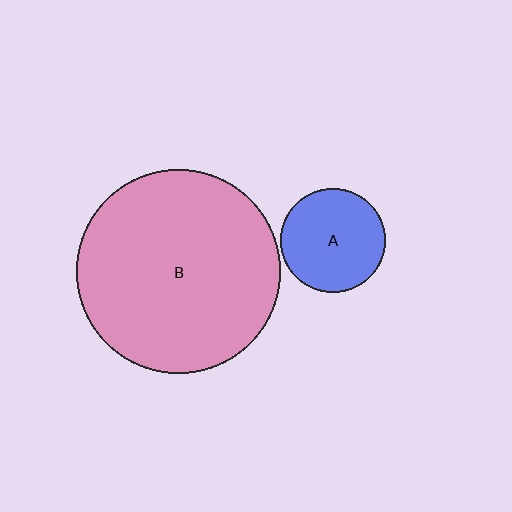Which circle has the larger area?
Circle B (pink).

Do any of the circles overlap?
No, none of the circles overlap.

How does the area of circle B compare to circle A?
Approximately 3.8 times.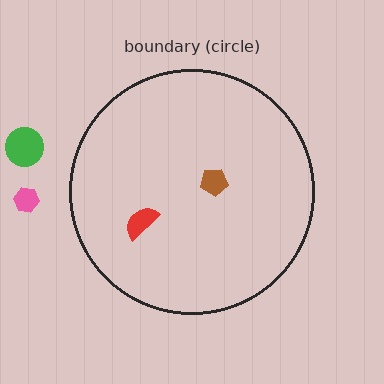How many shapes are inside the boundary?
2 inside, 2 outside.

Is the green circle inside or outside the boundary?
Outside.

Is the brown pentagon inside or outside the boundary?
Inside.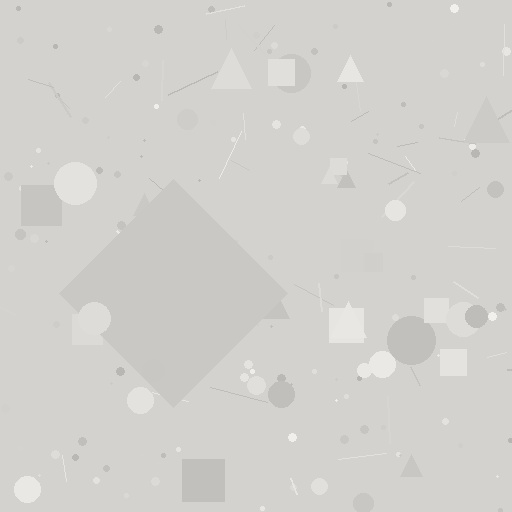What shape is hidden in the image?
A diamond is hidden in the image.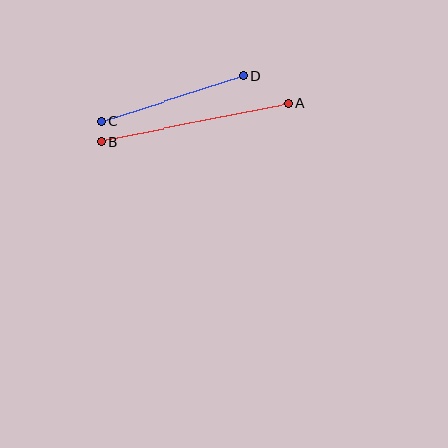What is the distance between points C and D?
The distance is approximately 149 pixels.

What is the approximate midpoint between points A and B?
The midpoint is at approximately (195, 123) pixels.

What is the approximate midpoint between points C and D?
The midpoint is at approximately (172, 98) pixels.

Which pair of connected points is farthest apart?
Points A and B are farthest apart.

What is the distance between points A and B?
The distance is approximately 190 pixels.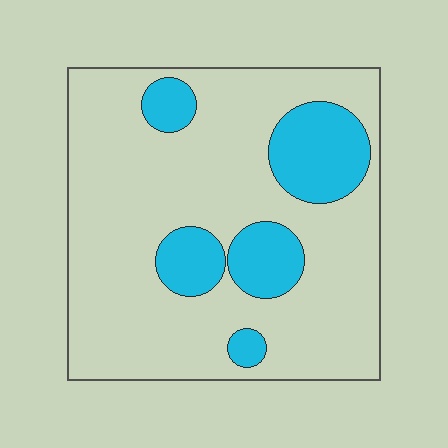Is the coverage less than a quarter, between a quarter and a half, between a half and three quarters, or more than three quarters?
Less than a quarter.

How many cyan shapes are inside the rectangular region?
5.